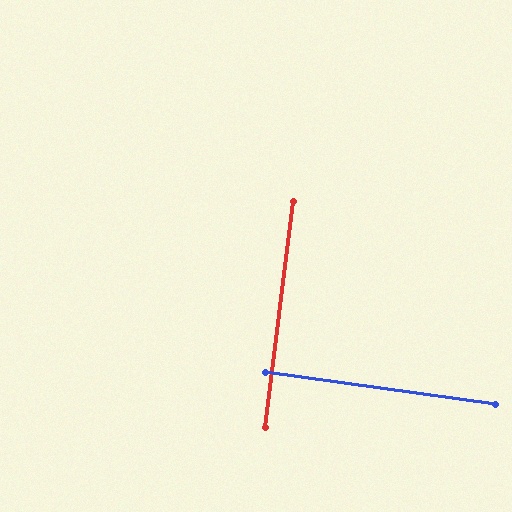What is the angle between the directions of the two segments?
Approximately 89 degrees.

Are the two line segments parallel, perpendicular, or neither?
Perpendicular — they meet at approximately 89°.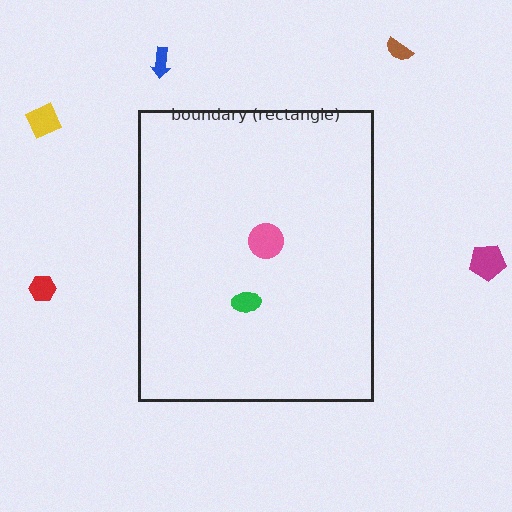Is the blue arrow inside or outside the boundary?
Outside.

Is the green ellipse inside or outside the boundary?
Inside.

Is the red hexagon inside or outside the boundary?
Outside.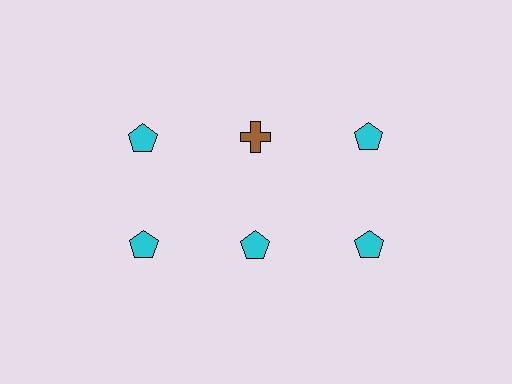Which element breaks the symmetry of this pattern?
The brown cross in the top row, second from left column breaks the symmetry. All other shapes are cyan pentagons.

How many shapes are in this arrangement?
There are 6 shapes arranged in a grid pattern.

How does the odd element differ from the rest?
It differs in both color (brown instead of cyan) and shape (cross instead of pentagon).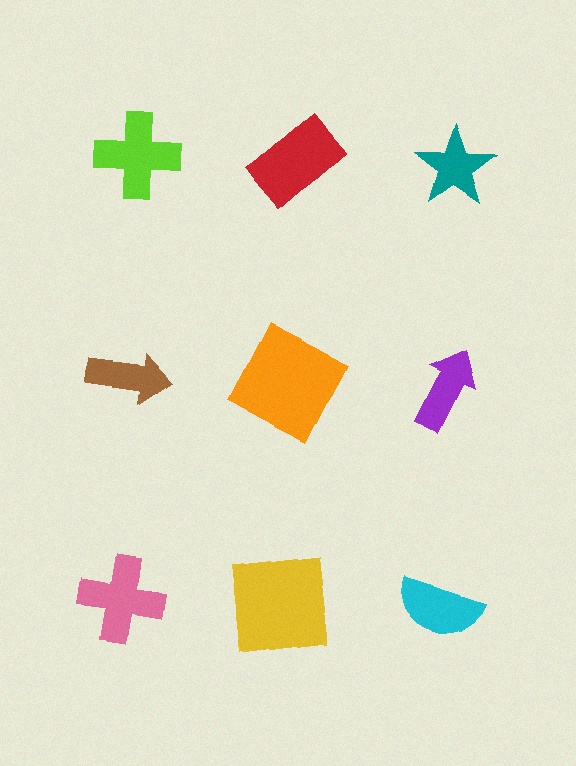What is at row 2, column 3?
A purple arrow.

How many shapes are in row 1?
3 shapes.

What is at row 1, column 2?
A red rectangle.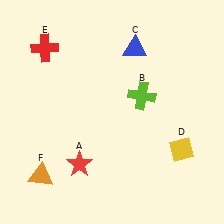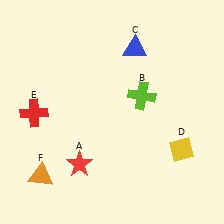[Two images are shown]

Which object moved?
The red cross (E) moved down.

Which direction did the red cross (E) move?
The red cross (E) moved down.